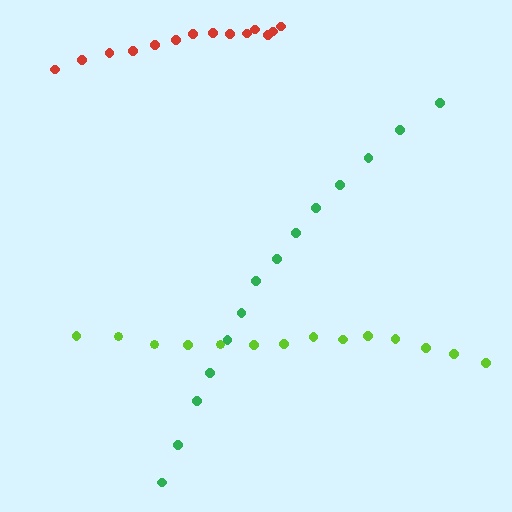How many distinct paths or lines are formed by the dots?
There are 3 distinct paths.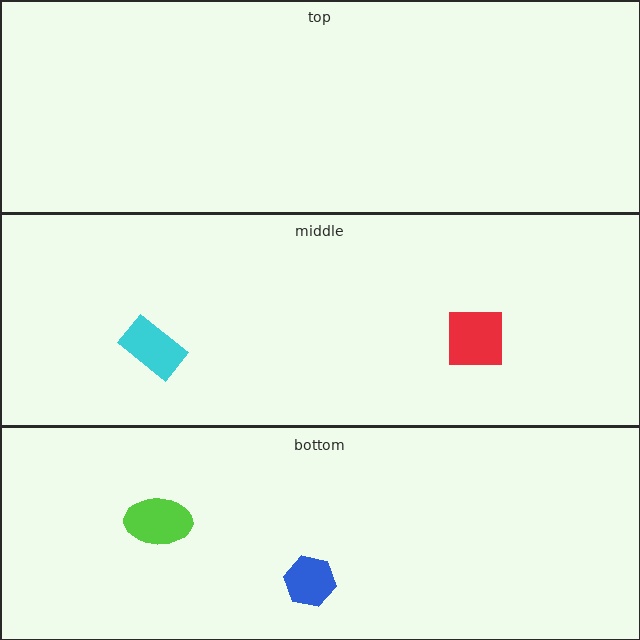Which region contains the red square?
The middle region.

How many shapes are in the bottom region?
2.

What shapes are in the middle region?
The red square, the cyan rectangle.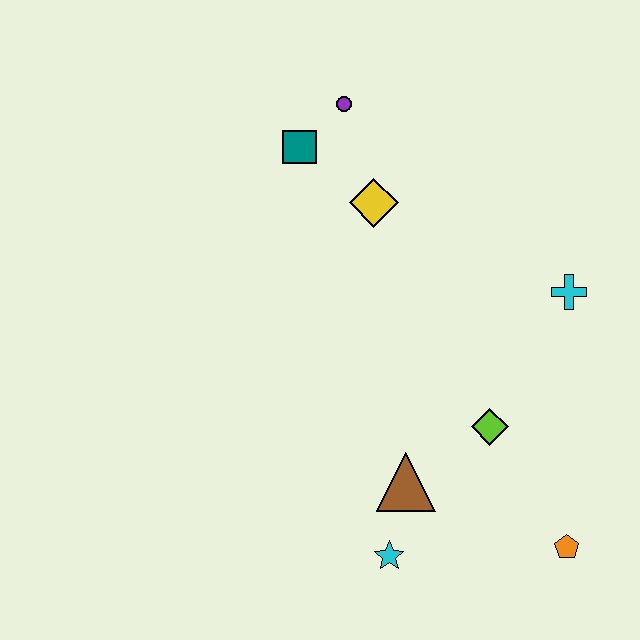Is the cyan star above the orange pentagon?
No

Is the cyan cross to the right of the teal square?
Yes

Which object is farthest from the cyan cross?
The cyan star is farthest from the cyan cross.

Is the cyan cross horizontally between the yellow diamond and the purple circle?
No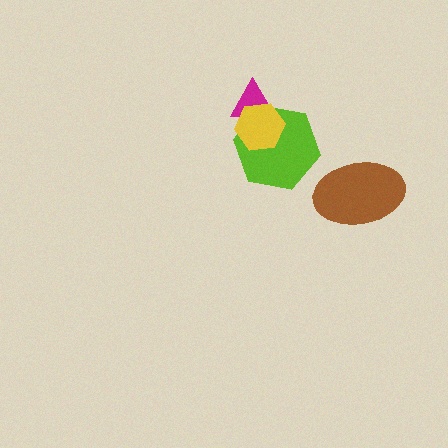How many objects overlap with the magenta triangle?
2 objects overlap with the magenta triangle.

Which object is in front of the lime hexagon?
The yellow hexagon is in front of the lime hexagon.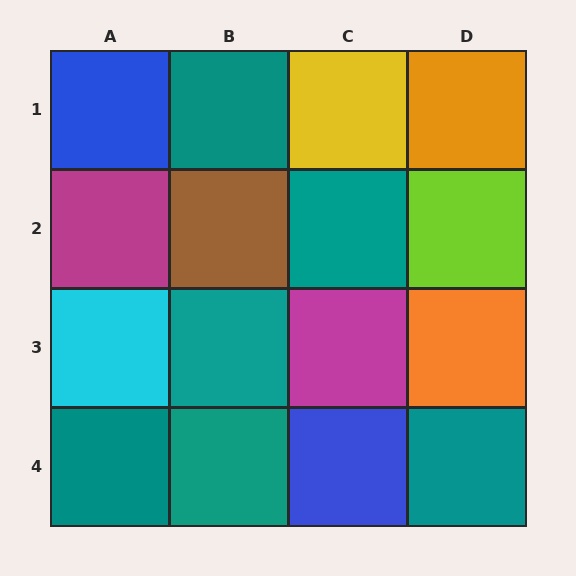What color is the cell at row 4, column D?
Teal.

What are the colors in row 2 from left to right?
Magenta, brown, teal, lime.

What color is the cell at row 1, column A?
Blue.